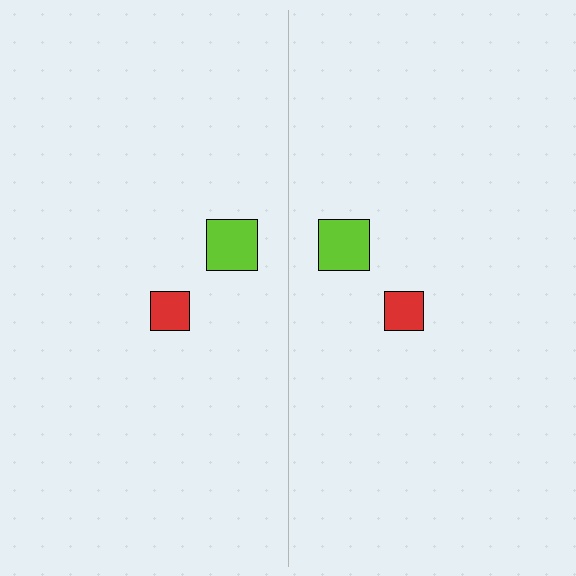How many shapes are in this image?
There are 4 shapes in this image.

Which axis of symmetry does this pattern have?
The pattern has a vertical axis of symmetry running through the center of the image.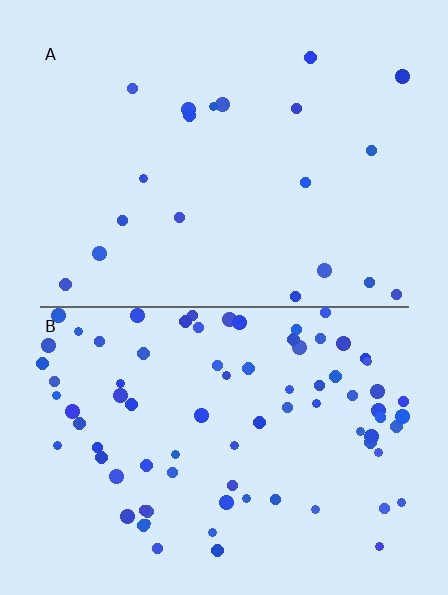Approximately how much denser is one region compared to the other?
Approximately 4.1× — region B over region A.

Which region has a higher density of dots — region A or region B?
B (the bottom).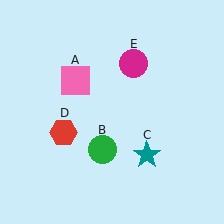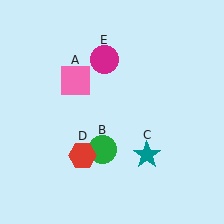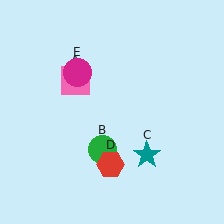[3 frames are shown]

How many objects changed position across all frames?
2 objects changed position: red hexagon (object D), magenta circle (object E).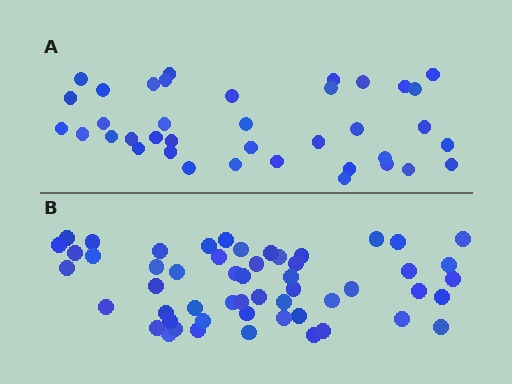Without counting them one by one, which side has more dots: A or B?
Region B (the bottom region) has more dots.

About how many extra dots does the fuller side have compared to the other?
Region B has approximately 15 more dots than region A.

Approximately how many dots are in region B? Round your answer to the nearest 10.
About 50 dots. (The exact count is 54, which rounds to 50.)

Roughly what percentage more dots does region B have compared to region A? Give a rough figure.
About 40% more.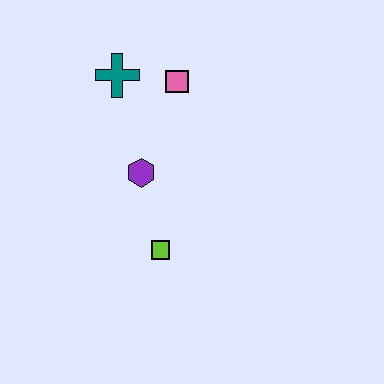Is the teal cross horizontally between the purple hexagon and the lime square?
No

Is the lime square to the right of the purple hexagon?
Yes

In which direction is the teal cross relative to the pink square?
The teal cross is to the left of the pink square.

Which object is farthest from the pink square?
The lime square is farthest from the pink square.